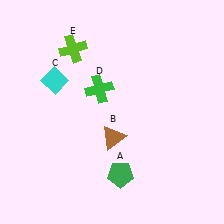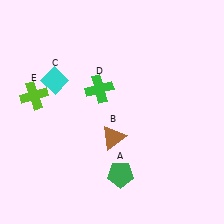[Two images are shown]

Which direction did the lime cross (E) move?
The lime cross (E) moved down.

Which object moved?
The lime cross (E) moved down.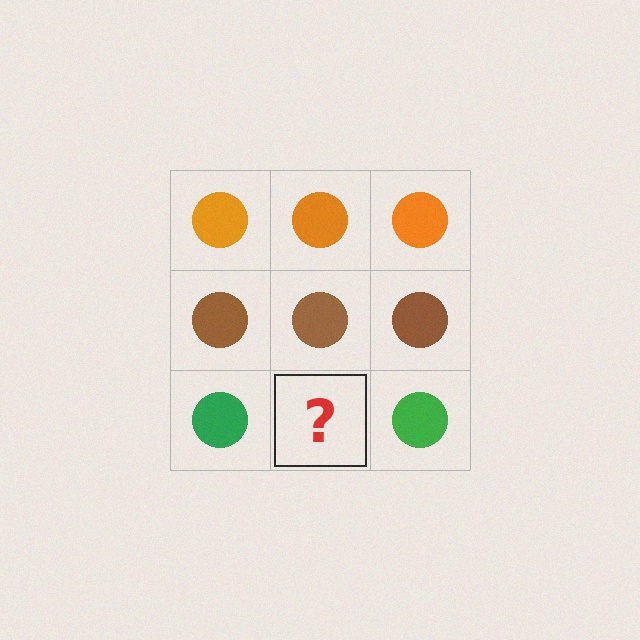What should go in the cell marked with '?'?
The missing cell should contain a green circle.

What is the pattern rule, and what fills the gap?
The rule is that each row has a consistent color. The gap should be filled with a green circle.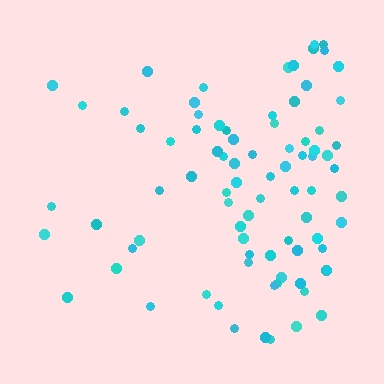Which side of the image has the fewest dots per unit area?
The left.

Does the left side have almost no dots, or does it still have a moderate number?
Still a moderate number, just noticeably fewer than the right.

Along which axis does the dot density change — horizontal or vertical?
Horizontal.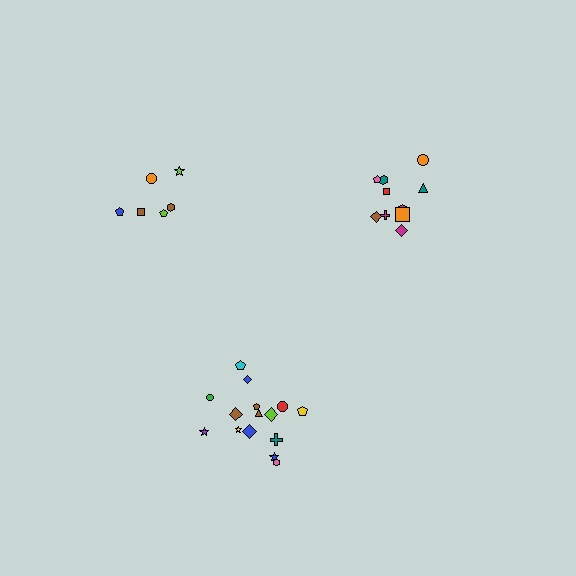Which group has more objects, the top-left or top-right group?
The top-right group.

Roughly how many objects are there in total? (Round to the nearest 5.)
Roughly 30 objects in total.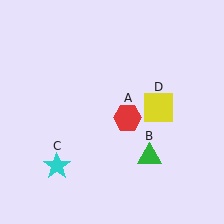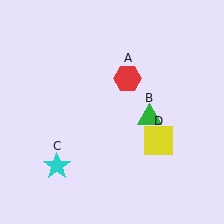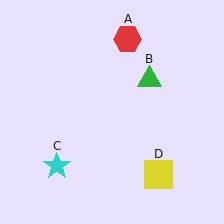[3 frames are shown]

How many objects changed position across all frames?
3 objects changed position: red hexagon (object A), green triangle (object B), yellow square (object D).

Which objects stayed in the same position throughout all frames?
Cyan star (object C) remained stationary.